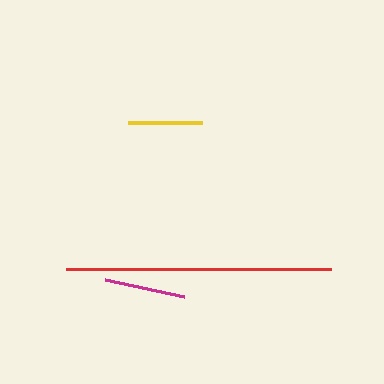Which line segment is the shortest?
The yellow line is the shortest at approximately 74 pixels.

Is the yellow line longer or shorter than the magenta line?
The magenta line is longer than the yellow line.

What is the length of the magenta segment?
The magenta segment is approximately 81 pixels long.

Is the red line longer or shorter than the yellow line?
The red line is longer than the yellow line.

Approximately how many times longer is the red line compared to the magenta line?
The red line is approximately 3.3 times the length of the magenta line.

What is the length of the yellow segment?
The yellow segment is approximately 74 pixels long.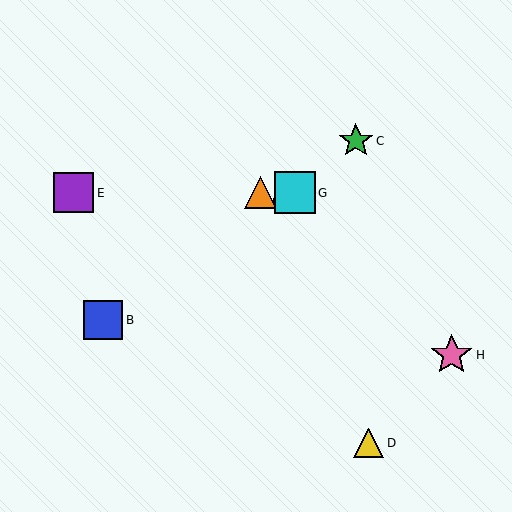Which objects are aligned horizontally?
Objects A, E, F, G are aligned horizontally.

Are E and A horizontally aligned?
Yes, both are at y≈193.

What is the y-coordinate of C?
Object C is at y≈141.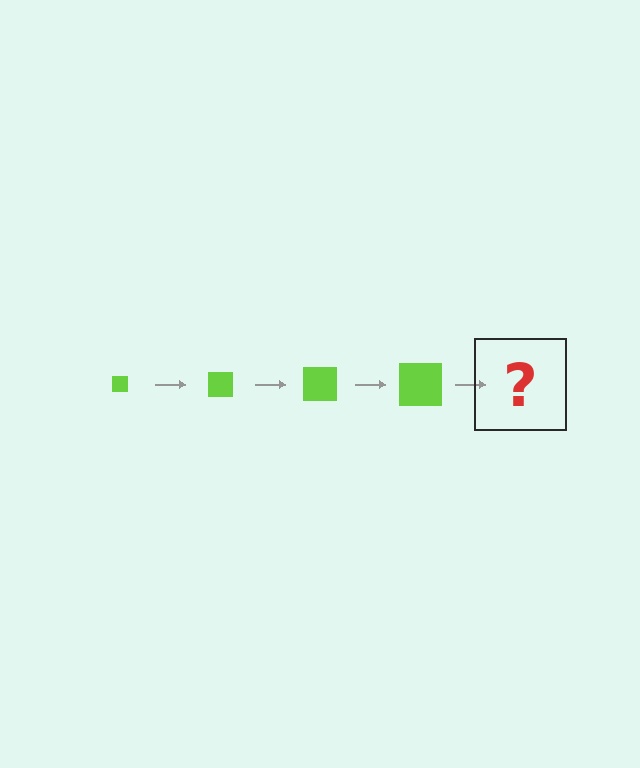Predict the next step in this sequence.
The next step is a lime square, larger than the previous one.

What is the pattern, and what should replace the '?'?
The pattern is that the square gets progressively larger each step. The '?' should be a lime square, larger than the previous one.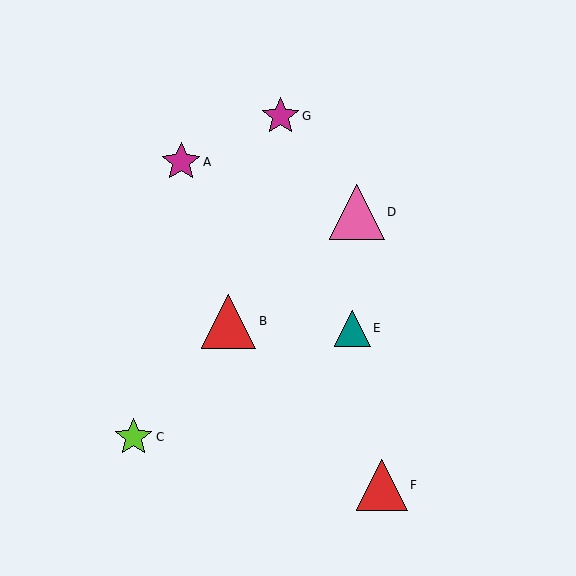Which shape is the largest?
The pink triangle (labeled D) is the largest.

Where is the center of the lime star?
The center of the lime star is at (133, 437).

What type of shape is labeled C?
Shape C is a lime star.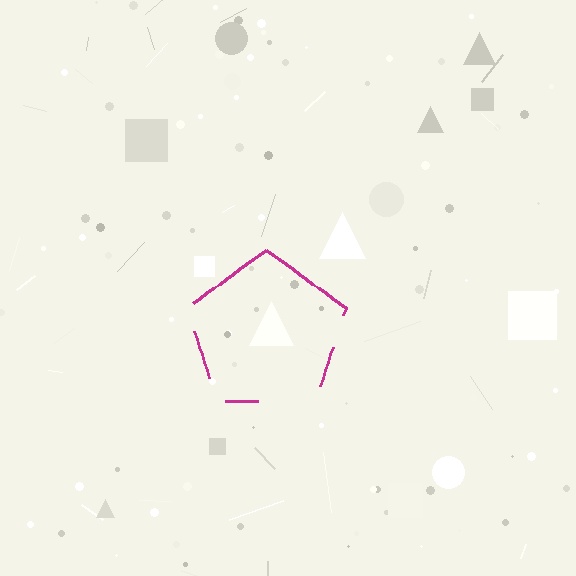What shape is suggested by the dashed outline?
The dashed outline suggests a pentagon.